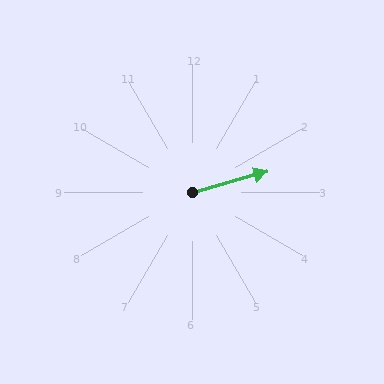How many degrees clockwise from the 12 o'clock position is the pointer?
Approximately 74 degrees.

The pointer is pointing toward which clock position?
Roughly 2 o'clock.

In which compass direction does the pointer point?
East.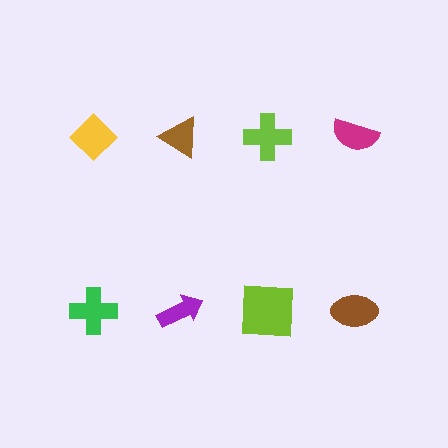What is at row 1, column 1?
A yellow diamond.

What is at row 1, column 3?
A lime cross.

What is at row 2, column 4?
A brown ellipse.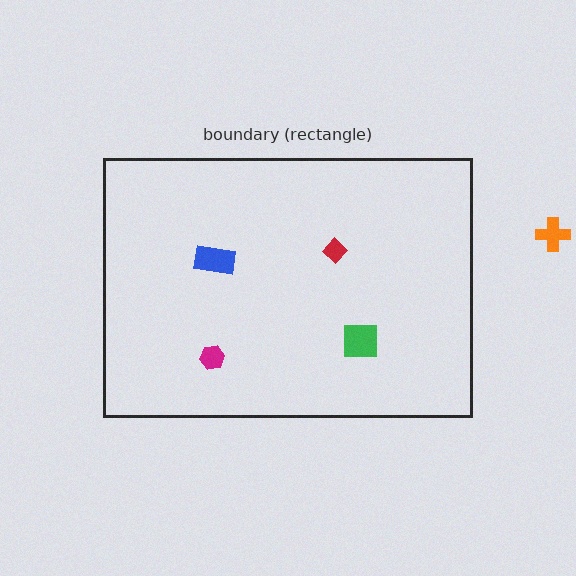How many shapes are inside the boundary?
4 inside, 1 outside.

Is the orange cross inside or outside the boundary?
Outside.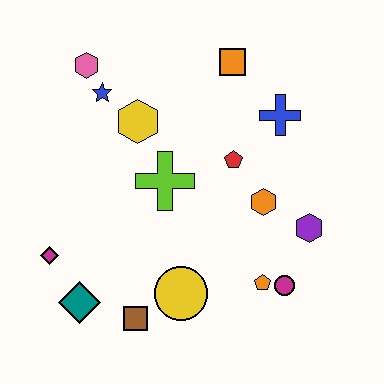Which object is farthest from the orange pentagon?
The pink hexagon is farthest from the orange pentagon.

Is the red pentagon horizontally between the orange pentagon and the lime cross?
Yes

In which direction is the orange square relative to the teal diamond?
The orange square is above the teal diamond.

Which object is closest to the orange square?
The blue cross is closest to the orange square.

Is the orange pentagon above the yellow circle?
Yes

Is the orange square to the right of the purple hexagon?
No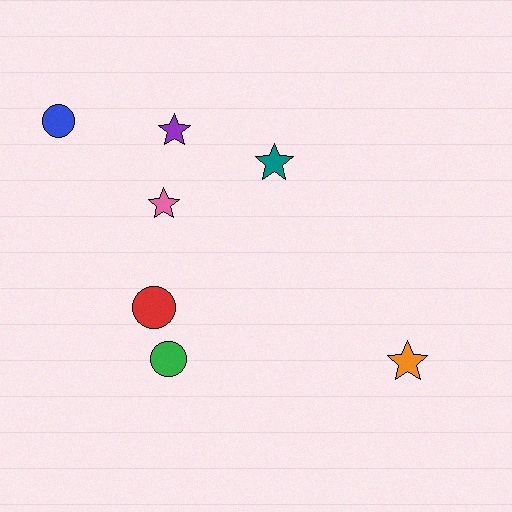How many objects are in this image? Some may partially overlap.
There are 7 objects.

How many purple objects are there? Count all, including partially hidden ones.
There is 1 purple object.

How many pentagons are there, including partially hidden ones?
There are no pentagons.